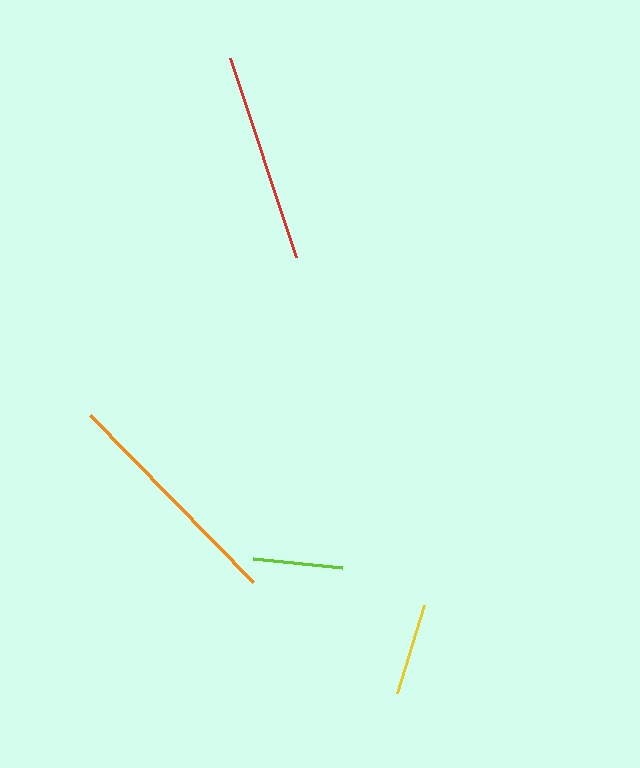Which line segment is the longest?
The orange line is the longest at approximately 233 pixels.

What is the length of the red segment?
The red segment is approximately 210 pixels long.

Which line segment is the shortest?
The lime line is the shortest at approximately 90 pixels.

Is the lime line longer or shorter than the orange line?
The orange line is longer than the lime line.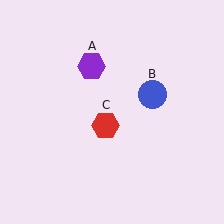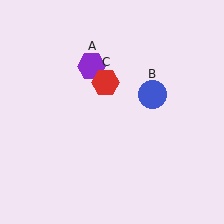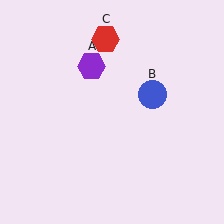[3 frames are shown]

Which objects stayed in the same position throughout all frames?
Purple hexagon (object A) and blue circle (object B) remained stationary.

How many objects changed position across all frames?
1 object changed position: red hexagon (object C).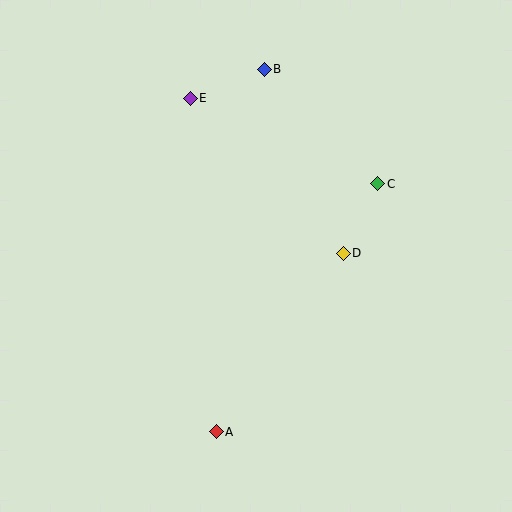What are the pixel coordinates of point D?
Point D is at (343, 253).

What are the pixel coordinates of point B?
Point B is at (264, 69).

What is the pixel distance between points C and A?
The distance between C and A is 296 pixels.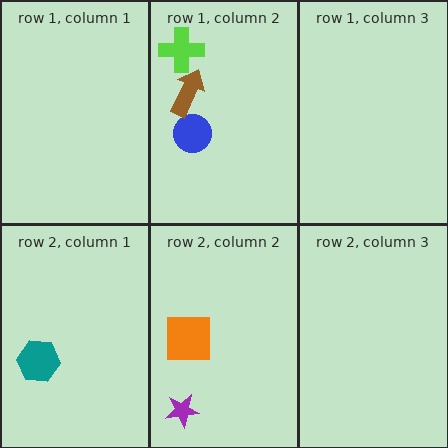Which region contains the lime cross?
The row 1, column 2 region.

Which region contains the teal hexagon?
The row 2, column 1 region.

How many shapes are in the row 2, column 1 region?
1.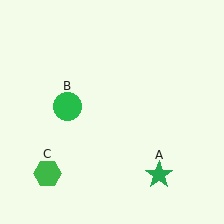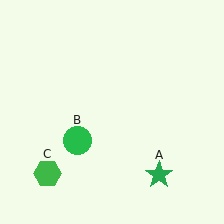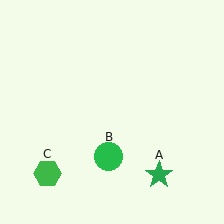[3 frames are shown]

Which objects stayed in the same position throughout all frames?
Green star (object A) and green hexagon (object C) remained stationary.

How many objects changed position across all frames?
1 object changed position: green circle (object B).